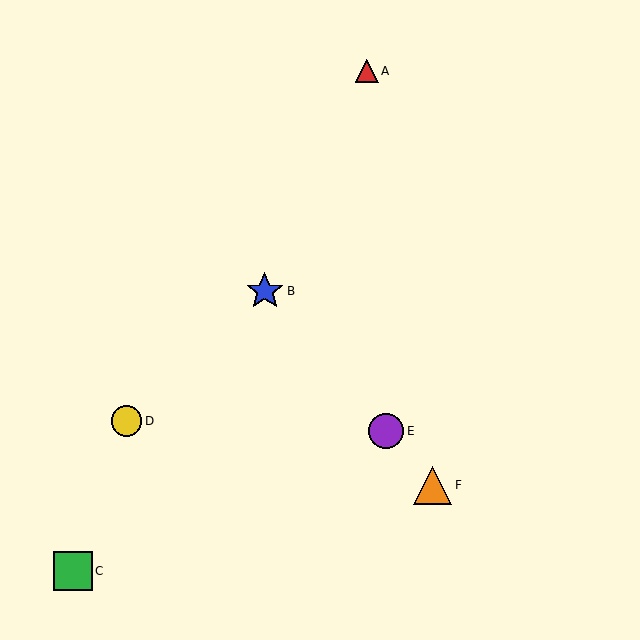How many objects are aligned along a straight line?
3 objects (B, E, F) are aligned along a straight line.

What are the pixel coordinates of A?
Object A is at (367, 71).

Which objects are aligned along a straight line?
Objects B, E, F are aligned along a straight line.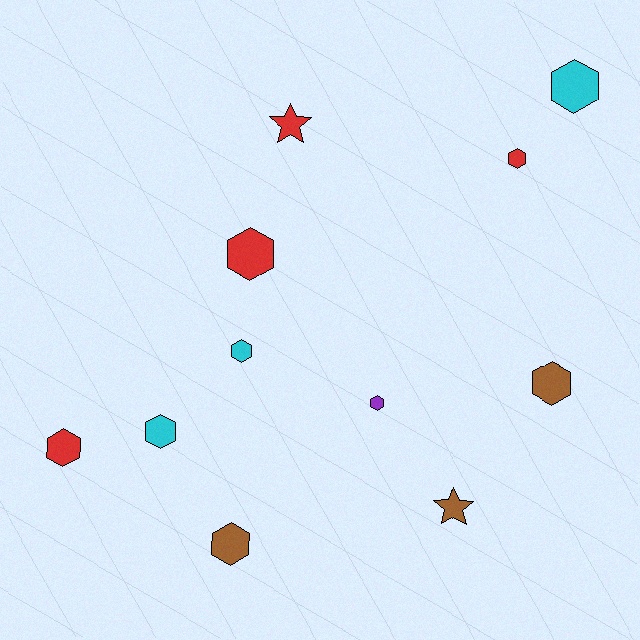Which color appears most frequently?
Red, with 4 objects.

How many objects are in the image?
There are 11 objects.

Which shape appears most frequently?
Hexagon, with 9 objects.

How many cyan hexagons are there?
There are 3 cyan hexagons.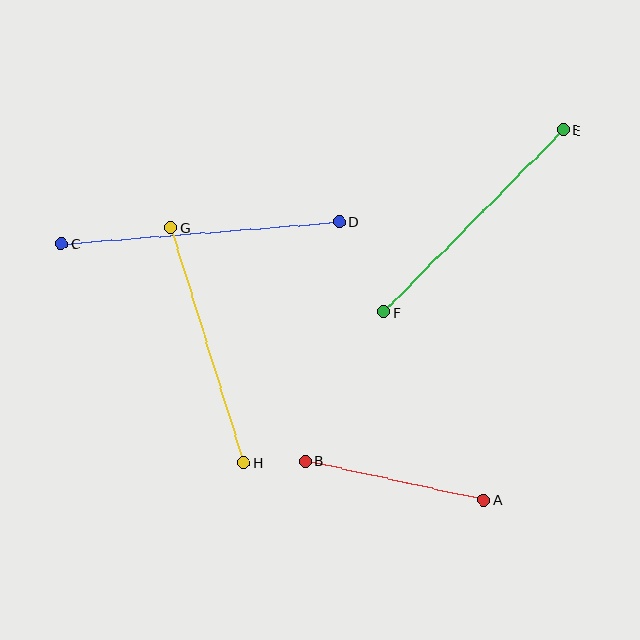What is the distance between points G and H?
The distance is approximately 246 pixels.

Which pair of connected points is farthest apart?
Points C and D are farthest apart.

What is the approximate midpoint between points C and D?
The midpoint is at approximately (200, 233) pixels.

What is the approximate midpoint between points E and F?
The midpoint is at approximately (473, 221) pixels.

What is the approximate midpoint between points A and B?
The midpoint is at approximately (395, 480) pixels.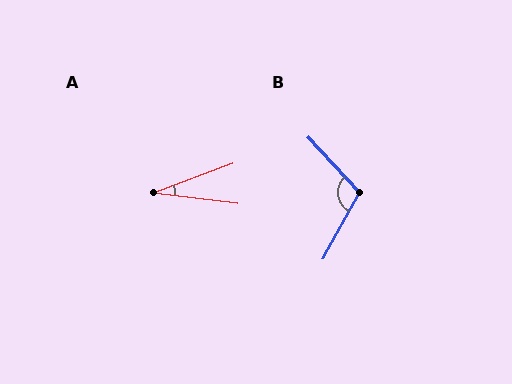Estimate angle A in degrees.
Approximately 27 degrees.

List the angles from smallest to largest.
A (27°), B (108°).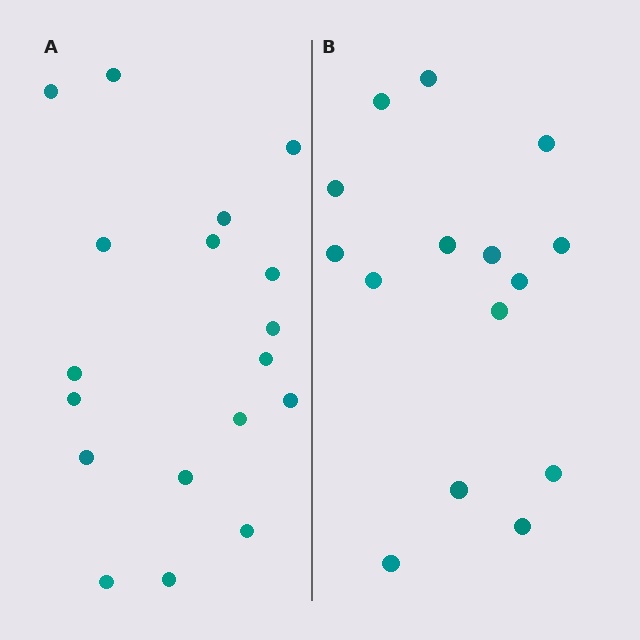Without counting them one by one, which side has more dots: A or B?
Region A (the left region) has more dots.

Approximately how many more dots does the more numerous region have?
Region A has just a few more — roughly 2 or 3 more dots than region B.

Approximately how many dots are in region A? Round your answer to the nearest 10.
About 20 dots. (The exact count is 18, which rounds to 20.)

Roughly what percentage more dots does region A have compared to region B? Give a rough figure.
About 20% more.